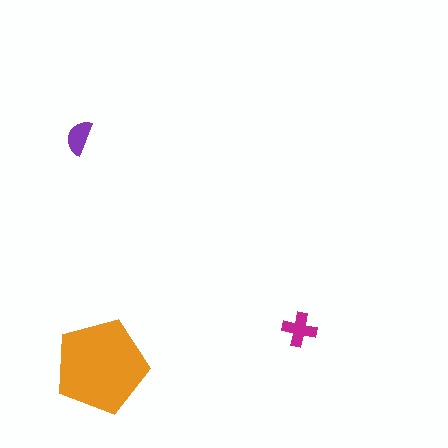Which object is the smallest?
The purple semicircle.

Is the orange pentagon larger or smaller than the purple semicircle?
Larger.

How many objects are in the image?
There are 3 objects in the image.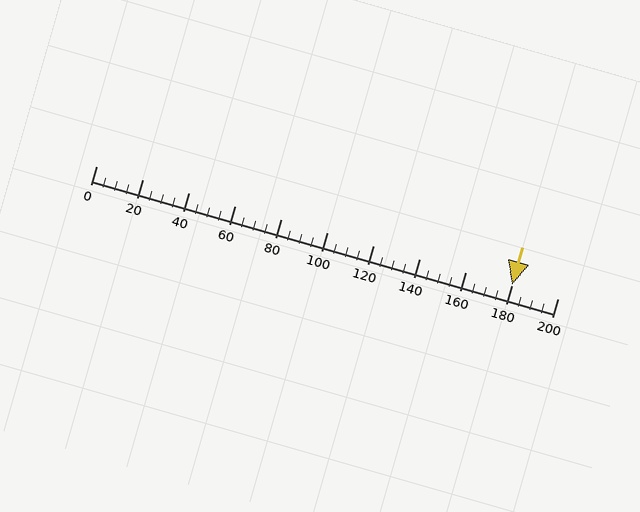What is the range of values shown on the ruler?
The ruler shows values from 0 to 200.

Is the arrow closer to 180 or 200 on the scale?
The arrow is closer to 180.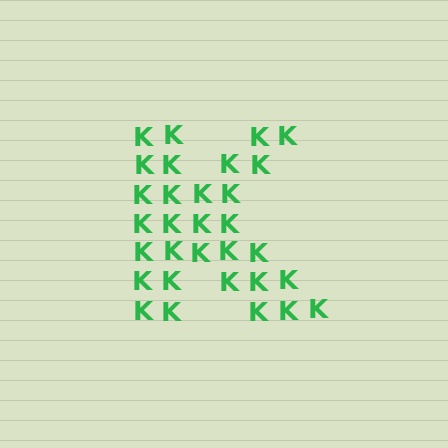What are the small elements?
The small elements are letter K's.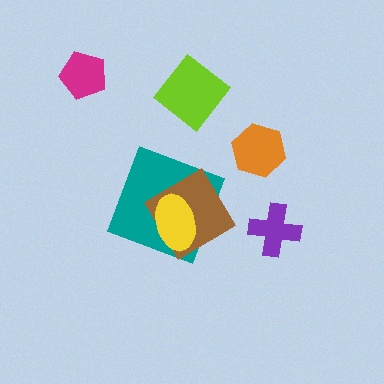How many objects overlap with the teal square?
2 objects overlap with the teal square.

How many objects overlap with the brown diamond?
2 objects overlap with the brown diamond.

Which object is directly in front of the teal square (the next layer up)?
The brown diamond is directly in front of the teal square.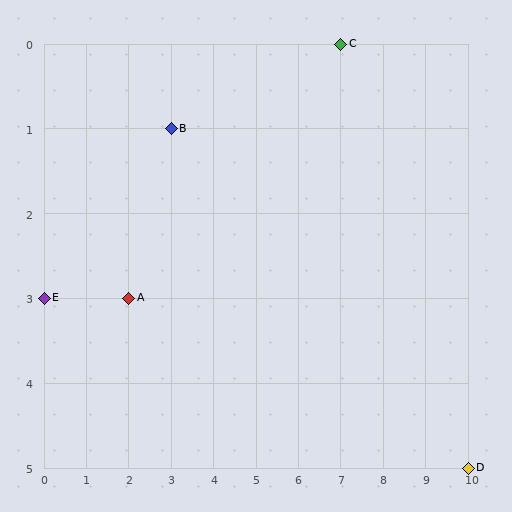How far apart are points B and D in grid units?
Points B and D are 7 columns and 4 rows apart (about 8.1 grid units diagonally).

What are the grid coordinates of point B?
Point B is at grid coordinates (3, 1).